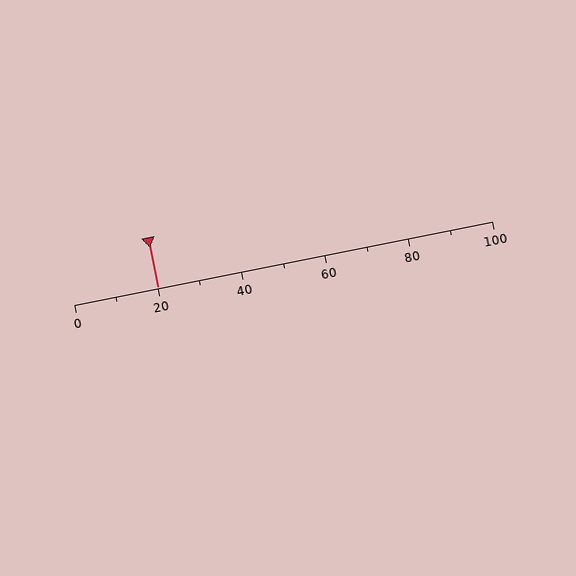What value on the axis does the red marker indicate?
The marker indicates approximately 20.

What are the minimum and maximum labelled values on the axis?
The axis runs from 0 to 100.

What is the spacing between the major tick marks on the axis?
The major ticks are spaced 20 apart.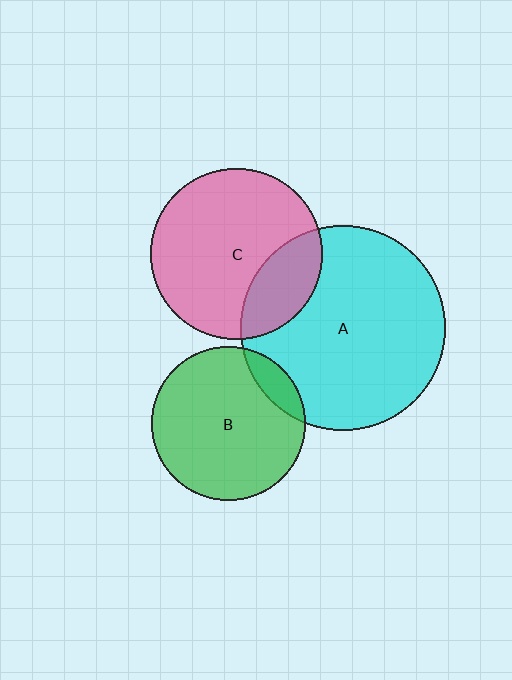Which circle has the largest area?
Circle A (cyan).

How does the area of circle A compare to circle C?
Approximately 1.4 times.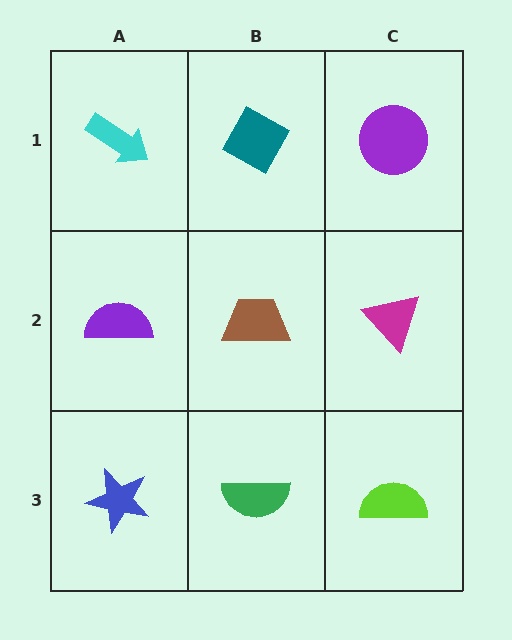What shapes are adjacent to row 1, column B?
A brown trapezoid (row 2, column B), a cyan arrow (row 1, column A), a purple circle (row 1, column C).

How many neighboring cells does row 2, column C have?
3.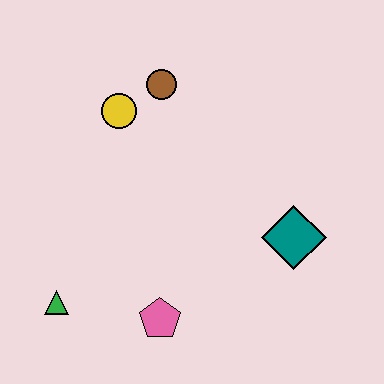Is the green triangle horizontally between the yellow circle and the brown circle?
No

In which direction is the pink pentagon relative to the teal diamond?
The pink pentagon is to the left of the teal diamond.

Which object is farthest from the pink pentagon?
The brown circle is farthest from the pink pentagon.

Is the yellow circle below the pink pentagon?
No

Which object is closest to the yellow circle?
The brown circle is closest to the yellow circle.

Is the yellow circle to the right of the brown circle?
No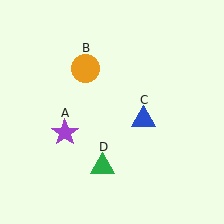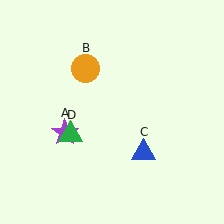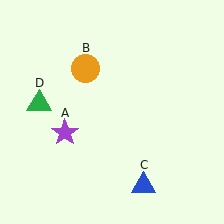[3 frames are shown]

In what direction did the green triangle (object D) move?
The green triangle (object D) moved up and to the left.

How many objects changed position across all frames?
2 objects changed position: blue triangle (object C), green triangle (object D).